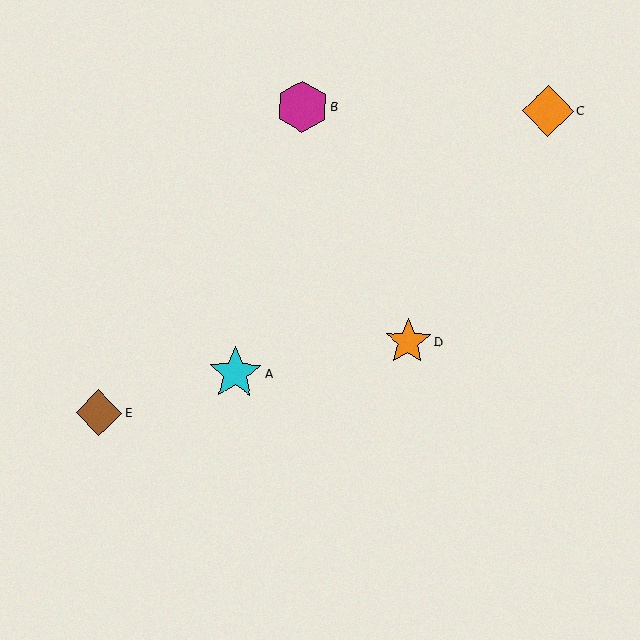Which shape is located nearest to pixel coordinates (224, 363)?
The cyan star (labeled A) at (235, 373) is nearest to that location.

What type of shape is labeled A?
Shape A is a cyan star.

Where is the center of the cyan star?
The center of the cyan star is at (235, 373).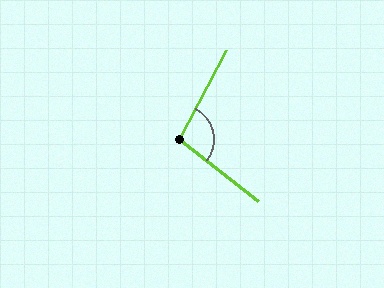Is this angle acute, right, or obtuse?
It is obtuse.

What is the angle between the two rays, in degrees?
Approximately 100 degrees.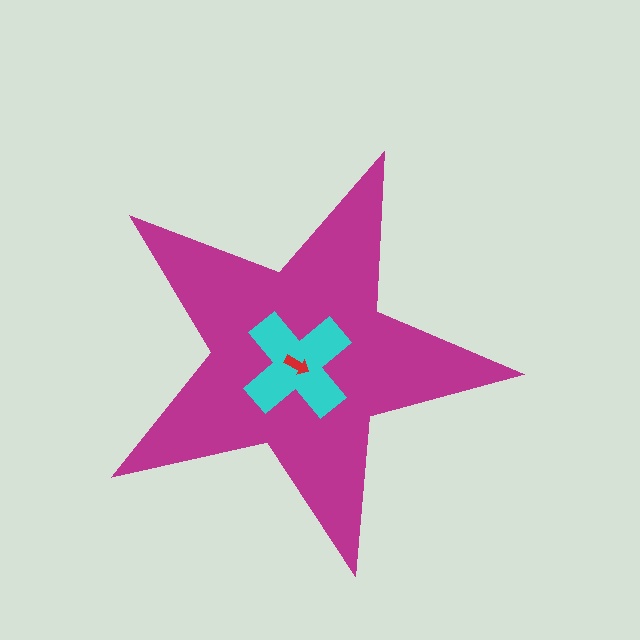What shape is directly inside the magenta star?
The cyan cross.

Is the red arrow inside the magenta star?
Yes.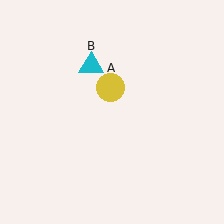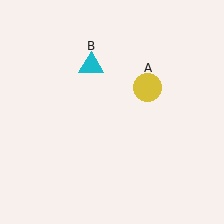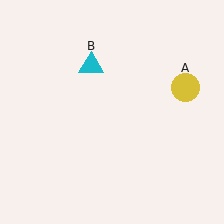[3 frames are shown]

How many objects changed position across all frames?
1 object changed position: yellow circle (object A).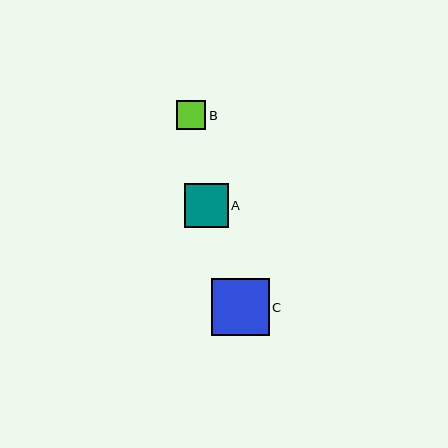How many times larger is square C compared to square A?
Square C is approximately 1.3 times the size of square A.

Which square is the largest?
Square C is the largest with a size of approximately 57 pixels.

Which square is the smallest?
Square B is the smallest with a size of approximately 30 pixels.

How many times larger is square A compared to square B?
Square A is approximately 1.5 times the size of square B.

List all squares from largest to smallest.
From largest to smallest: C, A, B.